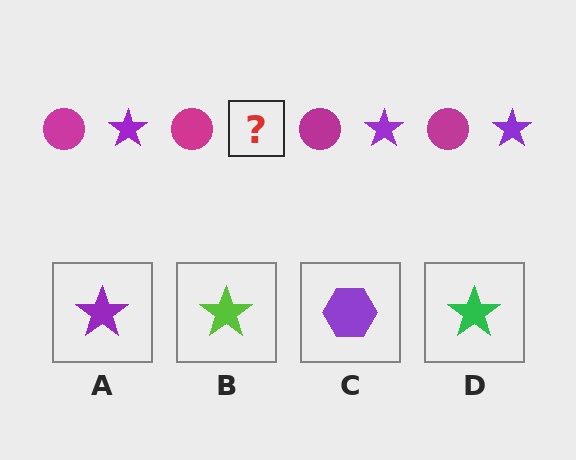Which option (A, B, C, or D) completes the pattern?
A.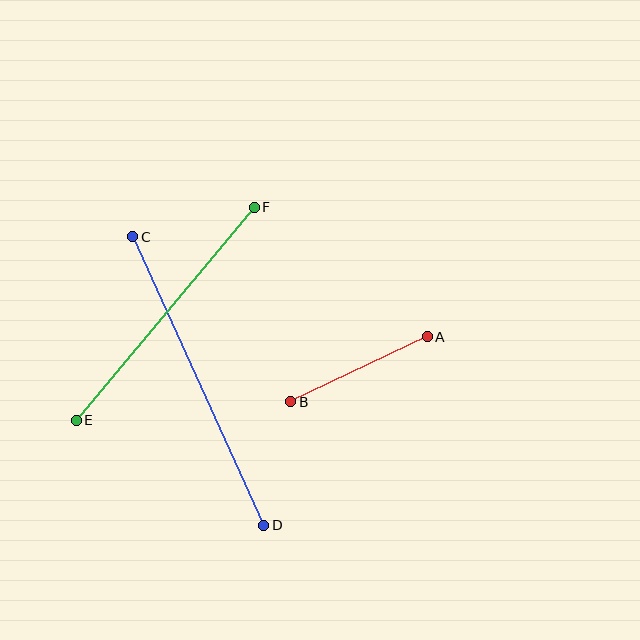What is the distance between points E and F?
The distance is approximately 278 pixels.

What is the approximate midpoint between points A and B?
The midpoint is at approximately (359, 369) pixels.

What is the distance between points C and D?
The distance is approximately 317 pixels.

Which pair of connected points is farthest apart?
Points C and D are farthest apart.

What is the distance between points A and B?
The distance is approximately 151 pixels.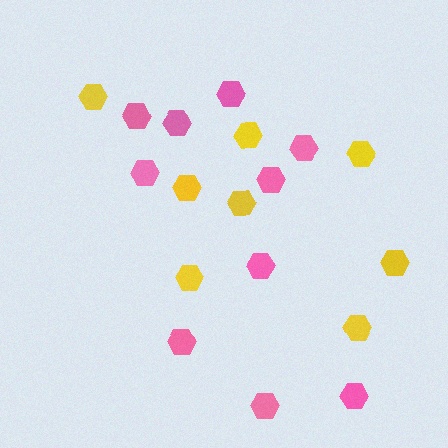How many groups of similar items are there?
There are 2 groups: one group of pink hexagons (10) and one group of yellow hexagons (8).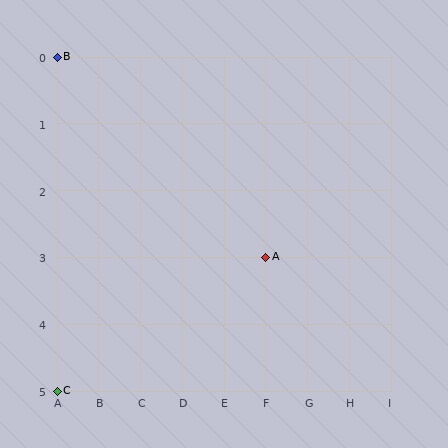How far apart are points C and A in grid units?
Points C and A are 5 columns and 2 rows apart (about 5.4 grid units diagonally).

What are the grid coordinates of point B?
Point B is at grid coordinates (A, 0).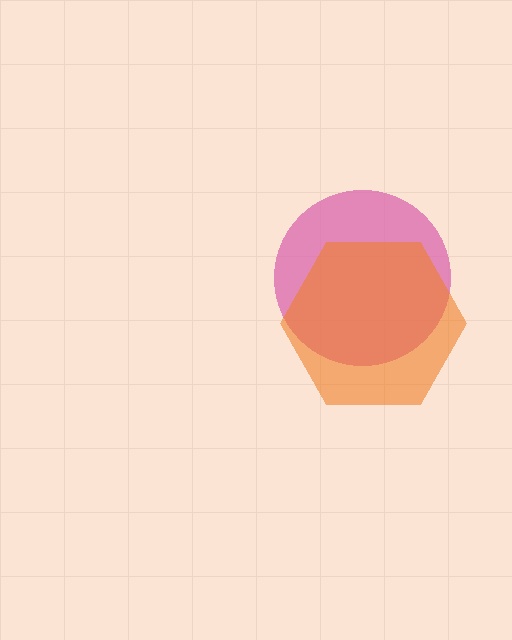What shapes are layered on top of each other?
The layered shapes are: a pink circle, an orange hexagon.